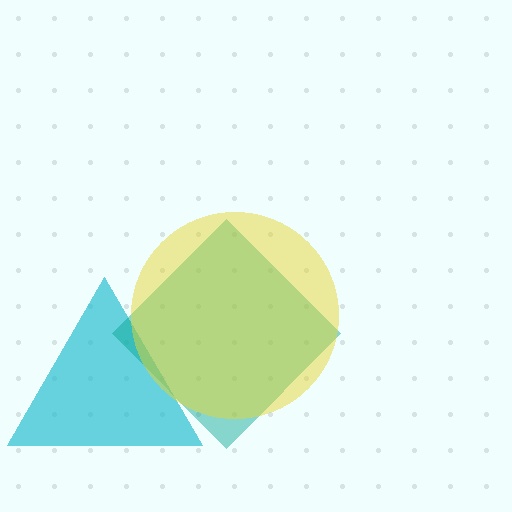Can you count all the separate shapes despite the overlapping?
Yes, there are 3 separate shapes.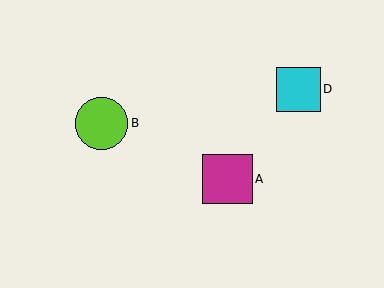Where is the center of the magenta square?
The center of the magenta square is at (228, 179).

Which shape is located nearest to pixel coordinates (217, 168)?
The magenta square (labeled A) at (228, 179) is nearest to that location.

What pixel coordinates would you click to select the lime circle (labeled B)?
Click at (102, 123) to select the lime circle B.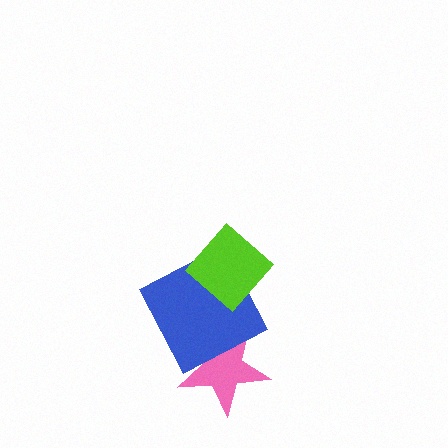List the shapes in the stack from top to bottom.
From top to bottom: the lime diamond, the blue square, the pink star.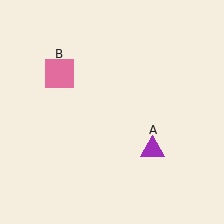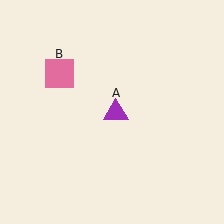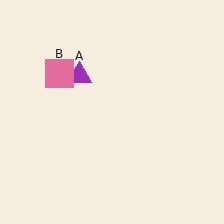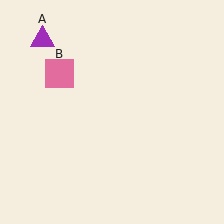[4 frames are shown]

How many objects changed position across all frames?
1 object changed position: purple triangle (object A).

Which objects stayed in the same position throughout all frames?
Pink square (object B) remained stationary.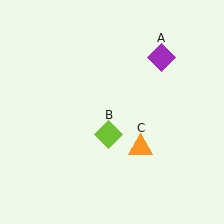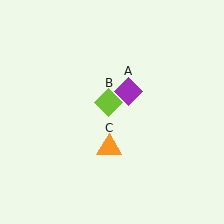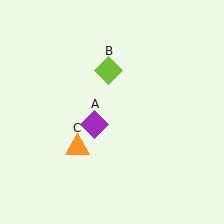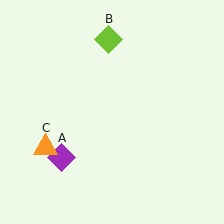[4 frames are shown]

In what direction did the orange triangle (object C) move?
The orange triangle (object C) moved left.